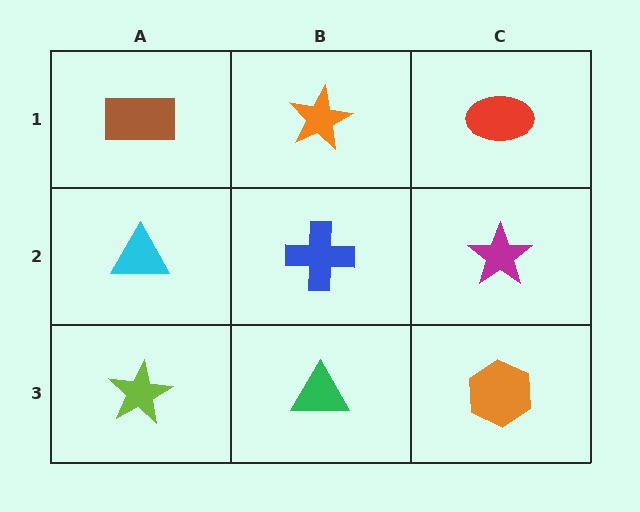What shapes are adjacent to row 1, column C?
A magenta star (row 2, column C), an orange star (row 1, column B).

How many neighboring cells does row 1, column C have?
2.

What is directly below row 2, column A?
A lime star.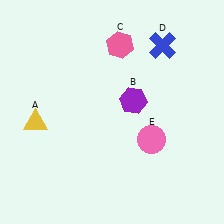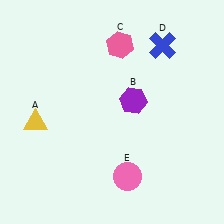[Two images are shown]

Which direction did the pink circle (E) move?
The pink circle (E) moved down.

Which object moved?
The pink circle (E) moved down.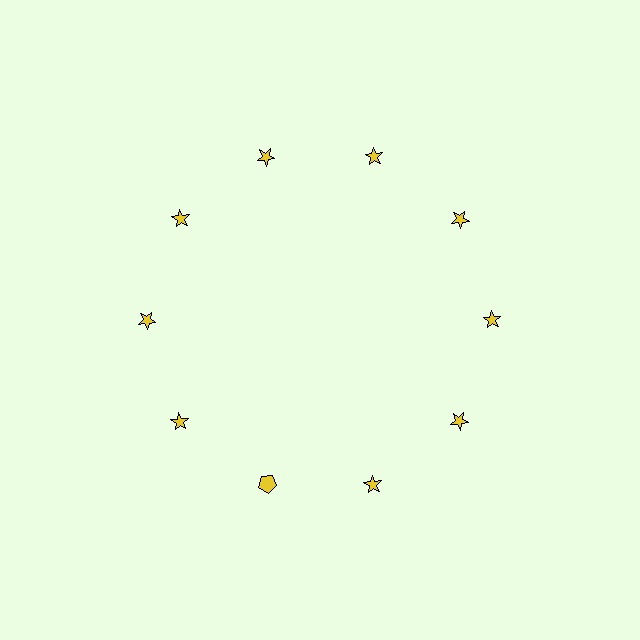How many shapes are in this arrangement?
There are 10 shapes arranged in a ring pattern.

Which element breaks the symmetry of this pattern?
The yellow pentagon at roughly the 7 o'clock position breaks the symmetry. All other shapes are yellow stars.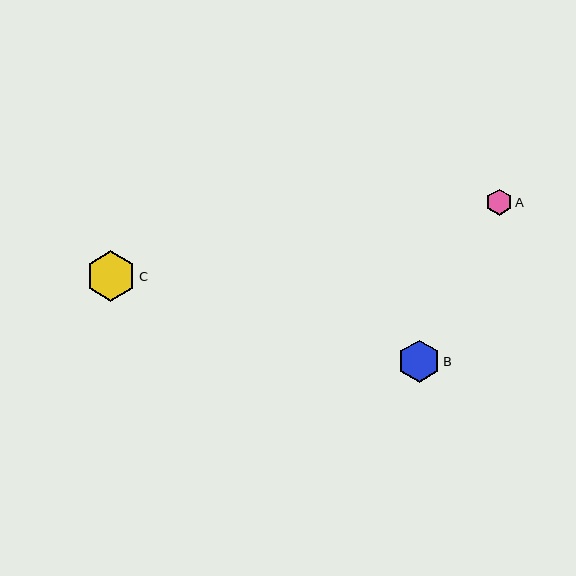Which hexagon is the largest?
Hexagon C is the largest with a size of approximately 50 pixels.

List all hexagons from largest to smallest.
From largest to smallest: C, B, A.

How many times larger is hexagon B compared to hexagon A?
Hexagon B is approximately 1.6 times the size of hexagon A.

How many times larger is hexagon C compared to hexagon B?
Hexagon C is approximately 1.2 times the size of hexagon B.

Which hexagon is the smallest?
Hexagon A is the smallest with a size of approximately 26 pixels.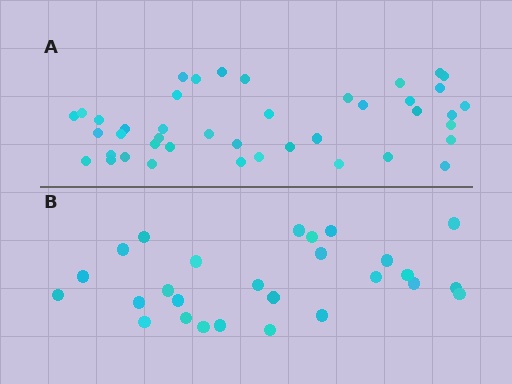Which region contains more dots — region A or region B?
Region A (the top region) has more dots.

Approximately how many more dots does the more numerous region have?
Region A has approximately 15 more dots than region B.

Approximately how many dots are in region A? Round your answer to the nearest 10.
About 40 dots. (The exact count is 42, which rounds to 40.)